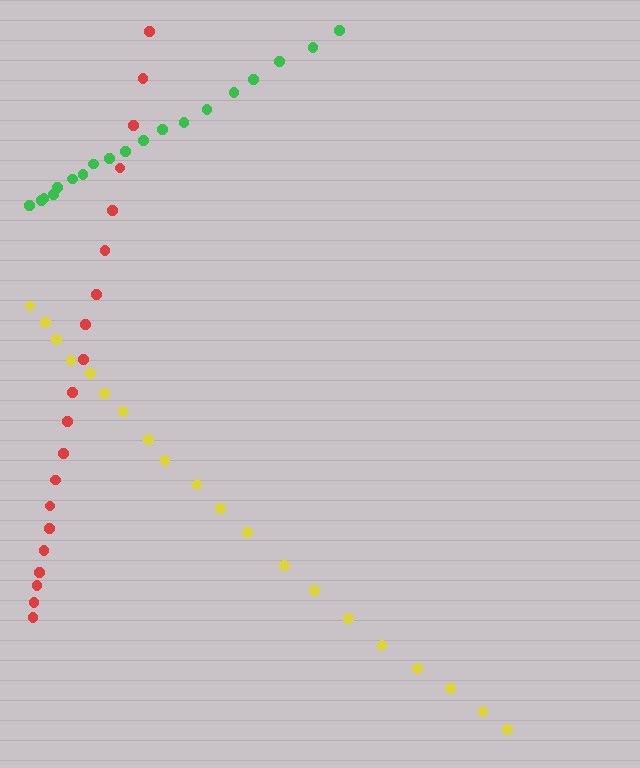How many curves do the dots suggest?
There are 3 distinct paths.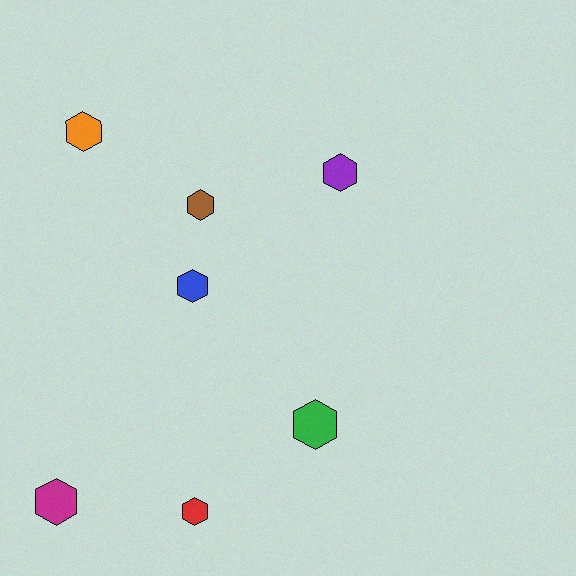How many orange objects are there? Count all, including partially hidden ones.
There is 1 orange object.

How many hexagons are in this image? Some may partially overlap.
There are 7 hexagons.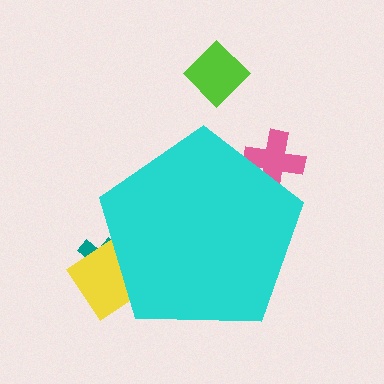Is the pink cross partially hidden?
Yes, the pink cross is partially hidden behind the cyan pentagon.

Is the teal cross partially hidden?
Yes, the teal cross is partially hidden behind the cyan pentagon.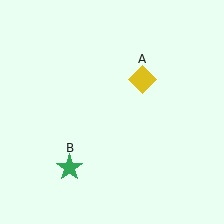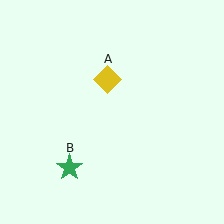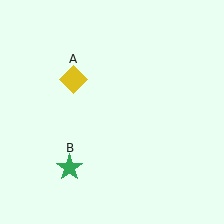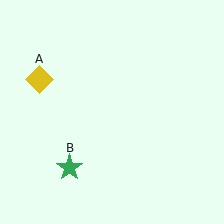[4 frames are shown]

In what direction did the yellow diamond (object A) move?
The yellow diamond (object A) moved left.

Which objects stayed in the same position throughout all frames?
Green star (object B) remained stationary.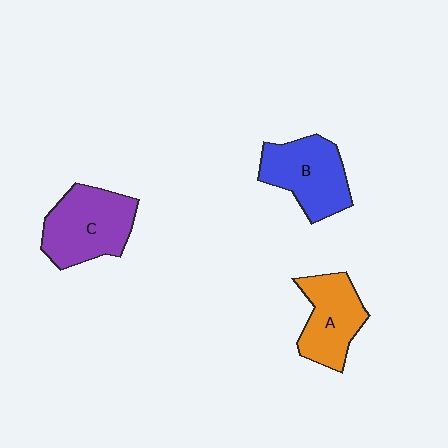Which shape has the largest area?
Shape C (purple).